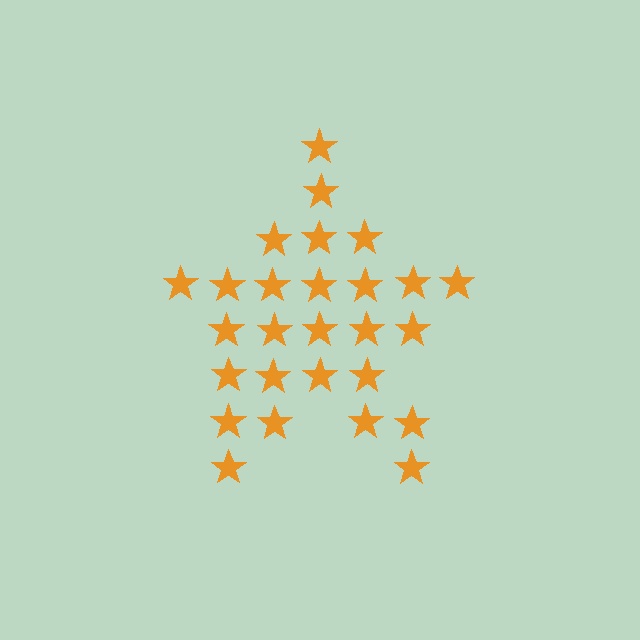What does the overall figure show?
The overall figure shows a star.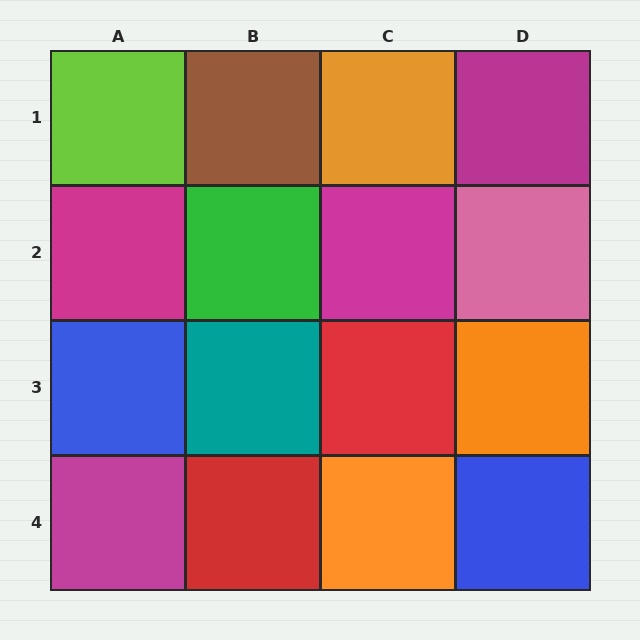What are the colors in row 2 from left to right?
Magenta, green, magenta, pink.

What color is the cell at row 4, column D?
Blue.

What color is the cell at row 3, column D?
Orange.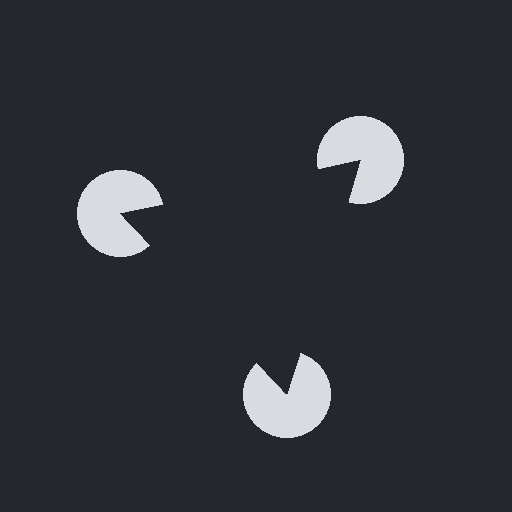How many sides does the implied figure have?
3 sides.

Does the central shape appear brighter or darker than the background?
It typically appears slightly darker than the background, even though no actual brightness change is drawn.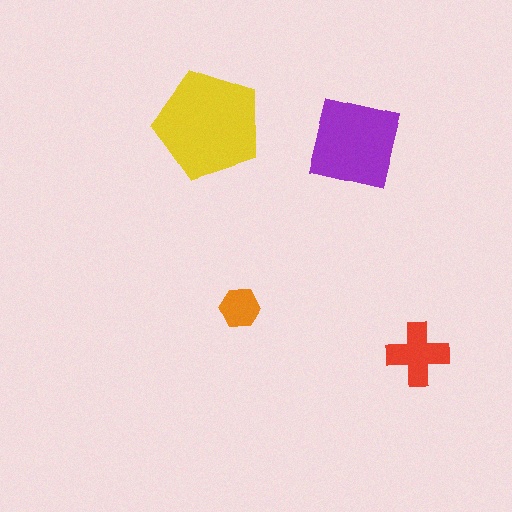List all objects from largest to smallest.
The yellow pentagon, the purple square, the red cross, the orange hexagon.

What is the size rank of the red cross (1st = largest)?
3rd.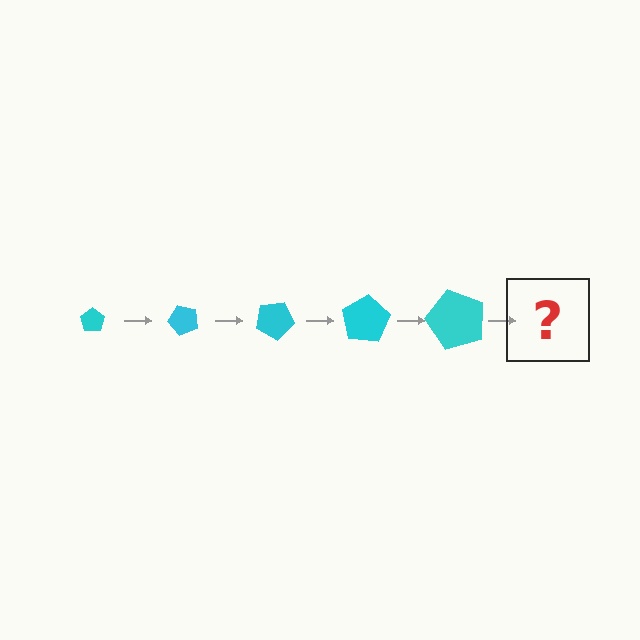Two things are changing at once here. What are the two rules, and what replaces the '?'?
The two rules are that the pentagon grows larger each step and it rotates 50 degrees each step. The '?' should be a pentagon, larger than the previous one and rotated 250 degrees from the start.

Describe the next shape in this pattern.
It should be a pentagon, larger than the previous one and rotated 250 degrees from the start.